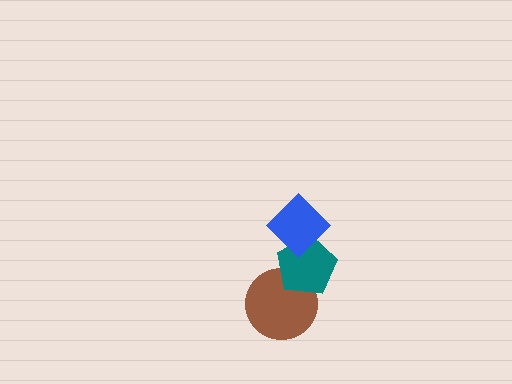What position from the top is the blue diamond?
The blue diamond is 1st from the top.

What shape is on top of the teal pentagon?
The blue diamond is on top of the teal pentagon.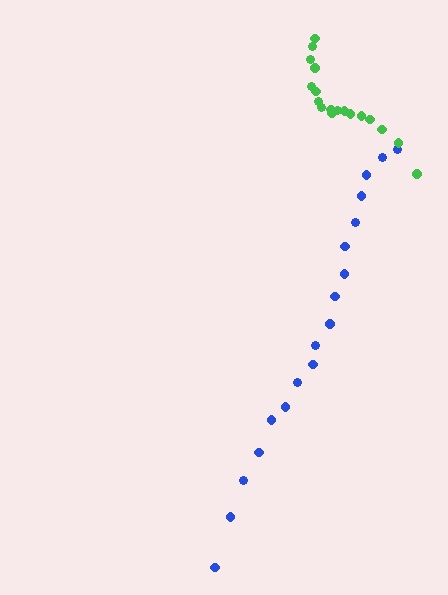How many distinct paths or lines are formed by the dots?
There are 2 distinct paths.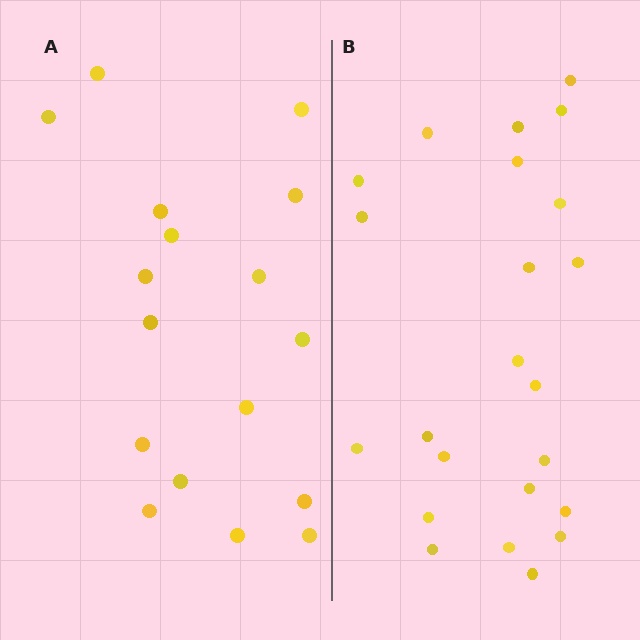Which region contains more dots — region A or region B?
Region B (the right region) has more dots.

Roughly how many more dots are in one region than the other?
Region B has about 6 more dots than region A.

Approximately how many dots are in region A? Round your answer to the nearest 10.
About 20 dots. (The exact count is 17, which rounds to 20.)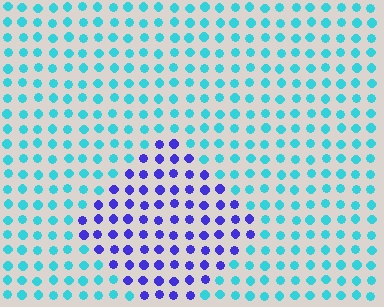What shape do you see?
I see a diamond.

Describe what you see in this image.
The image is filled with small cyan elements in a uniform arrangement. A diamond-shaped region is visible where the elements are tinted to a slightly different hue, forming a subtle color boundary.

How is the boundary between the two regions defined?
The boundary is defined purely by a slight shift in hue (about 63 degrees). Spacing, size, and orientation are identical on both sides.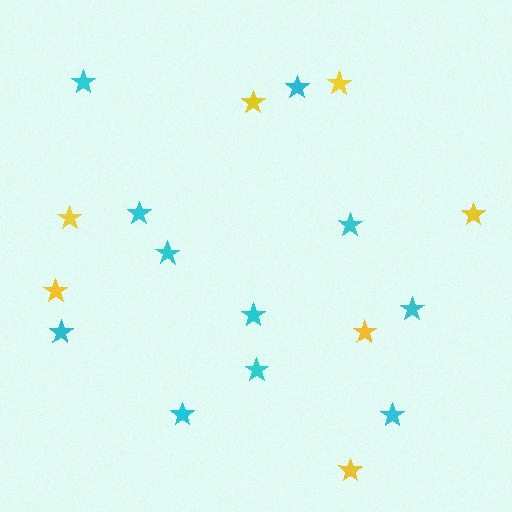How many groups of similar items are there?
There are 2 groups: one group of cyan stars (11) and one group of yellow stars (7).